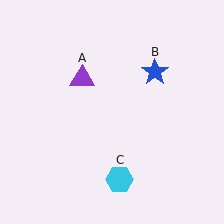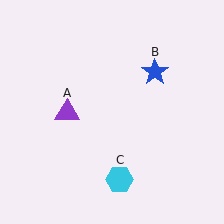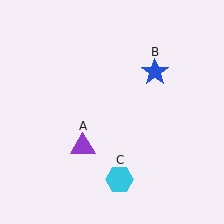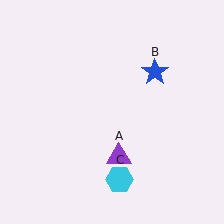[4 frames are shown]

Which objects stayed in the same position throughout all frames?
Blue star (object B) and cyan hexagon (object C) remained stationary.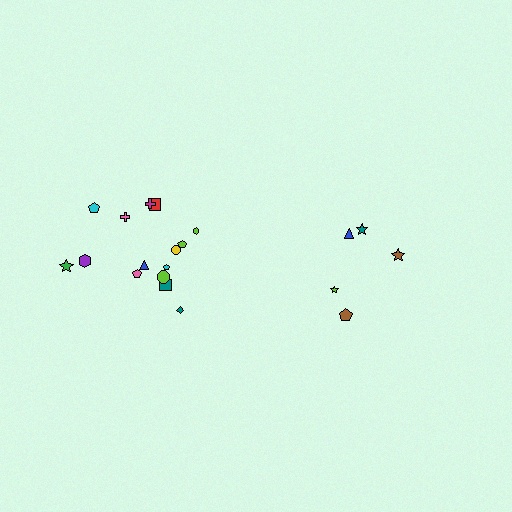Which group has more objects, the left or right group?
The left group.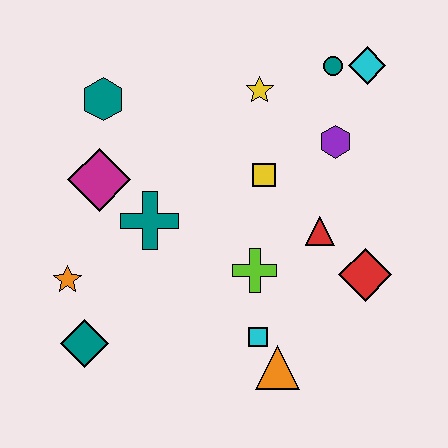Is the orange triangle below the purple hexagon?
Yes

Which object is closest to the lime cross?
The cyan square is closest to the lime cross.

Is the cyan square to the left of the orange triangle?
Yes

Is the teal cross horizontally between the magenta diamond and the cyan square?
Yes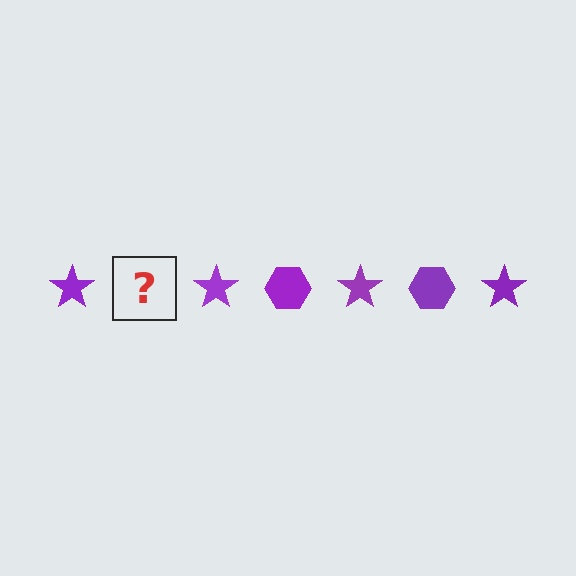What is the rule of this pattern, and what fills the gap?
The rule is that the pattern cycles through star, hexagon shapes in purple. The gap should be filled with a purple hexagon.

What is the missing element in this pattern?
The missing element is a purple hexagon.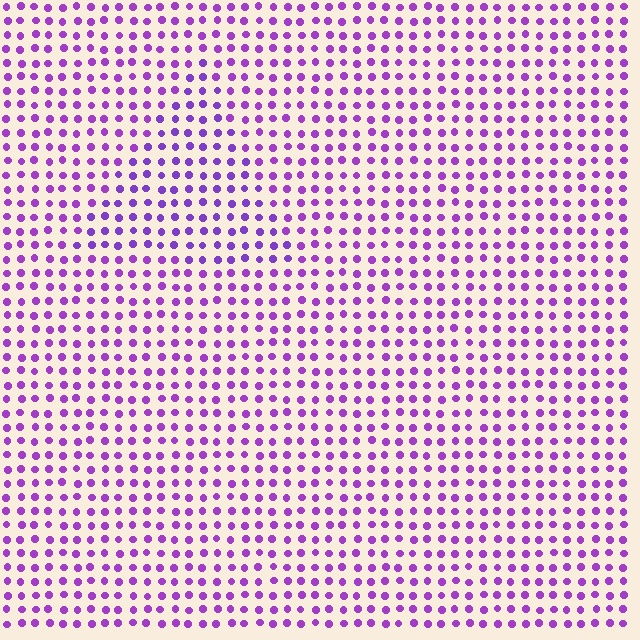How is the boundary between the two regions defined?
The boundary is defined purely by a slight shift in hue (about 15 degrees). Spacing, size, and orientation are identical on both sides.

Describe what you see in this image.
The image is filled with small purple elements in a uniform arrangement. A triangle-shaped region is visible where the elements are tinted to a slightly different hue, forming a subtle color boundary.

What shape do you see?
I see a triangle.